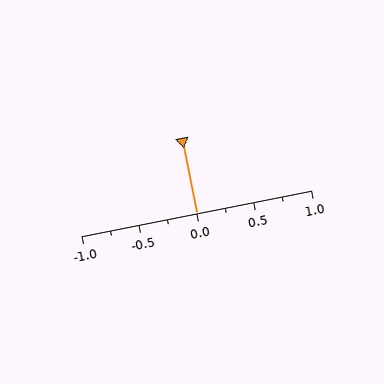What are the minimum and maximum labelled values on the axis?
The axis runs from -1.0 to 1.0.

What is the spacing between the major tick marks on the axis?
The major ticks are spaced 0.5 apart.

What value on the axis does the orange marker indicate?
The marker indicates approximately 0.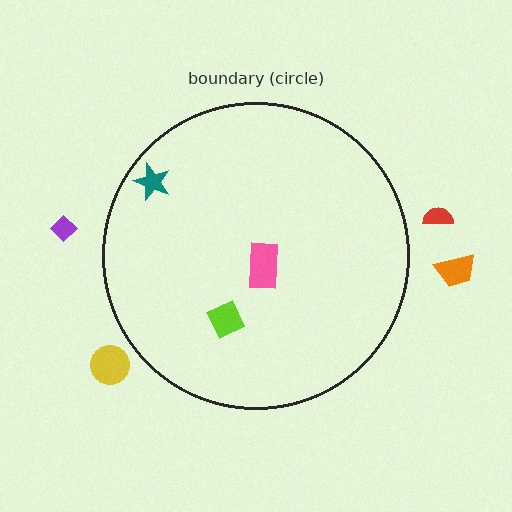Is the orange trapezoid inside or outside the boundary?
Outside.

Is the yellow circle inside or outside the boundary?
Outside.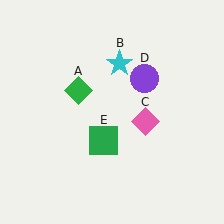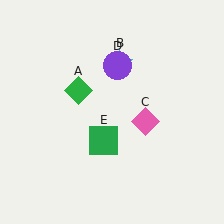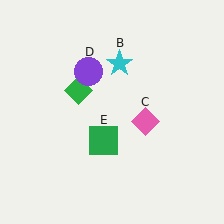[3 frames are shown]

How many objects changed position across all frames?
1 object changed position: purple circle (object D).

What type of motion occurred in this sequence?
The purple circle (object D) rotated counterclockwise around the center of the scene.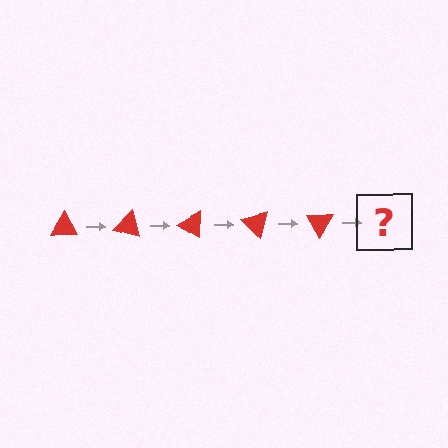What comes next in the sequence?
The next element should be a red triangle rotated 75 degrees.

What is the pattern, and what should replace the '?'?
The pattern is that the triangle rotates 15 degrees each step. The '?' should be a red triangle rotated 75 degrees.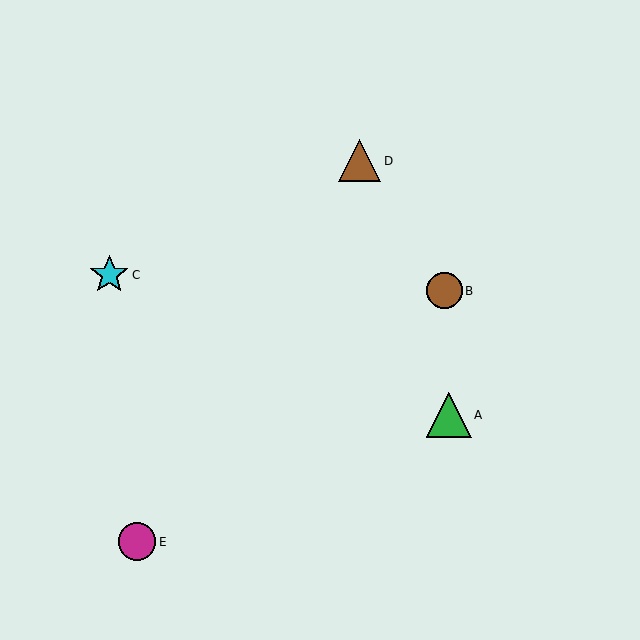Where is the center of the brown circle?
The center of the brown circle is at (445, 291).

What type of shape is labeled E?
Shape E is a magenta circle.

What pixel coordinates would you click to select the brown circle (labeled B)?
Click at (445, 291) to select the brown circle B.